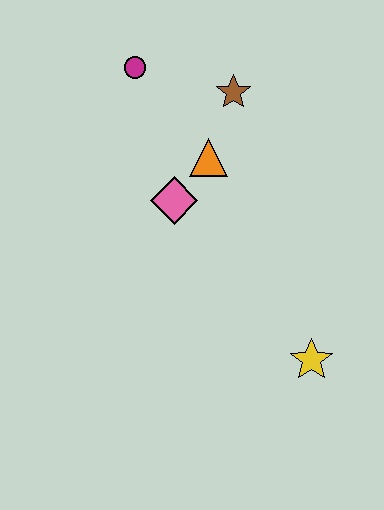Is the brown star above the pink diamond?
Yes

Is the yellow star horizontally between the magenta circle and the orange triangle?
No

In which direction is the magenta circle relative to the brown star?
The magenta circle is to the left of the brown star.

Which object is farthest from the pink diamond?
The yellow star is farthest from the pink diamond.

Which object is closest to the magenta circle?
The brown star is closest to the magenta circle.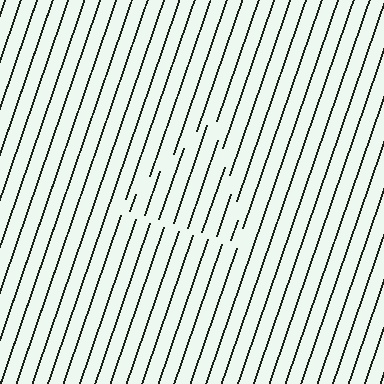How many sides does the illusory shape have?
3 sides — the line-ends trace a triangle.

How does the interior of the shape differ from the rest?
The interior of the shape contains the same grating, shifted by half a period — the contour is defined by the phase discontinuity where line-ends from the inner and outer gratings abut.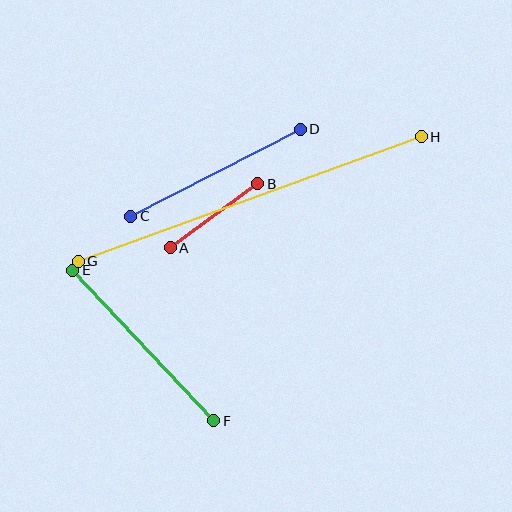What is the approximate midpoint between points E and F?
The midpoint is at approximately (143, 346) pixels.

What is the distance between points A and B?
The distance is approximately 109 pixels.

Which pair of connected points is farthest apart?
Points G and H are farthest apart.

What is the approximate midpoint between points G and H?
The midpoint is at approximately (250, 199) pixels.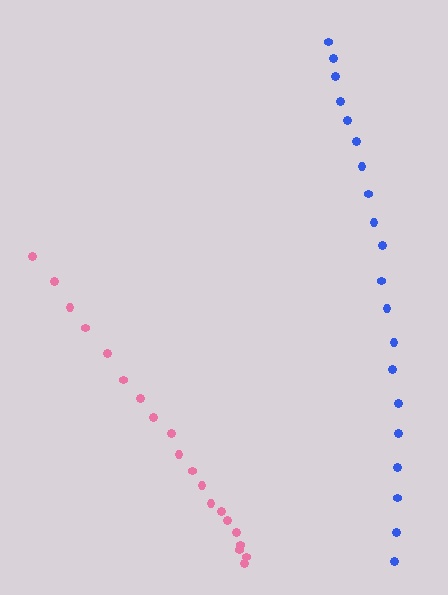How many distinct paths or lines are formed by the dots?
There are 2 distinct paths.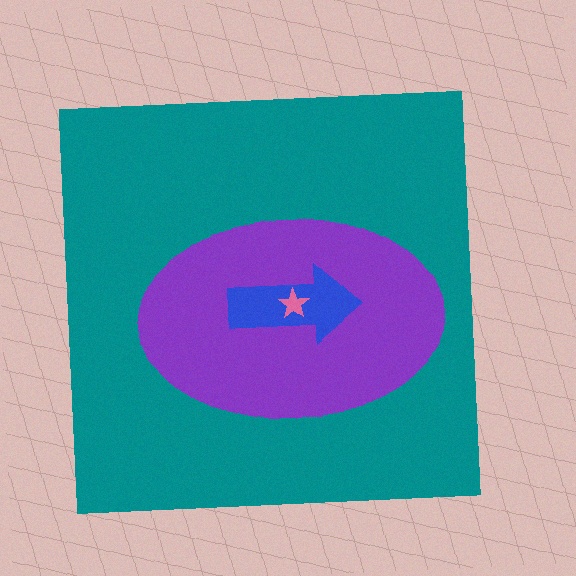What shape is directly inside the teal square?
The purple ellipse.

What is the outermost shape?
The teal square.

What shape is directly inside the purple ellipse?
The blue arrow.